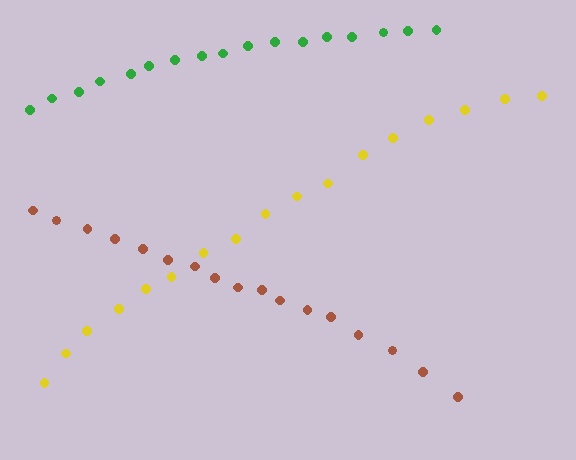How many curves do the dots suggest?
There are 3 distinct paths.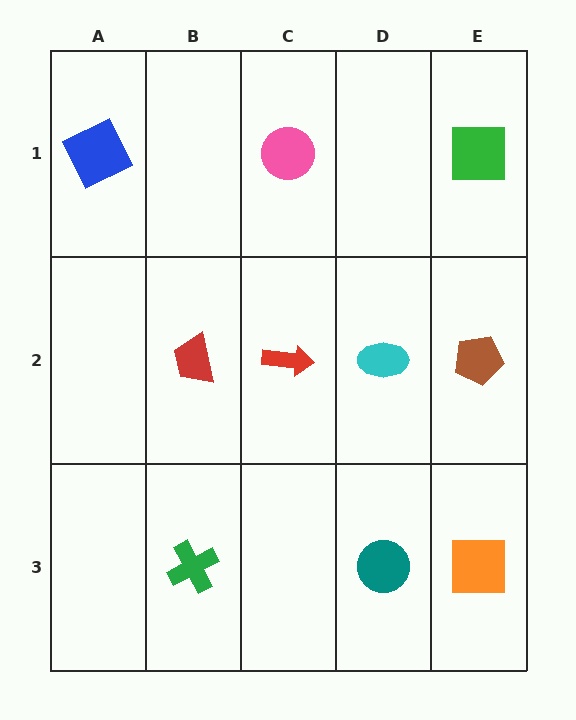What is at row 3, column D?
A teal circle.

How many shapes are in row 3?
3 shapes.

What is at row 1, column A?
A blue square.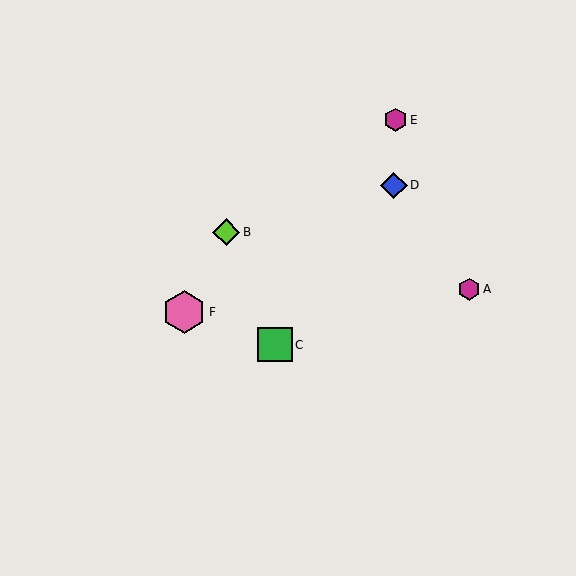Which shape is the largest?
The pink hexagon (labeled F) is the largest.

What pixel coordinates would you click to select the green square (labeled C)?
Click at (275, 345) to select the green square C.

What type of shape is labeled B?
Shape B is a lime diamond.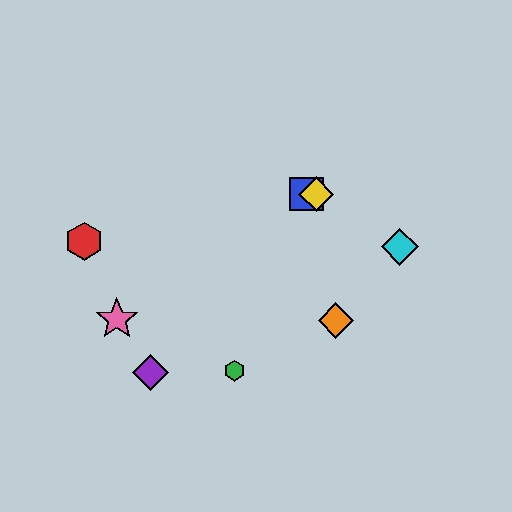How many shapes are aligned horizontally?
2 shapes (the blue square, the yellow diamond) are aligned horizontally.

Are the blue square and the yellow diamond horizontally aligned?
Yes, both are at y≈194.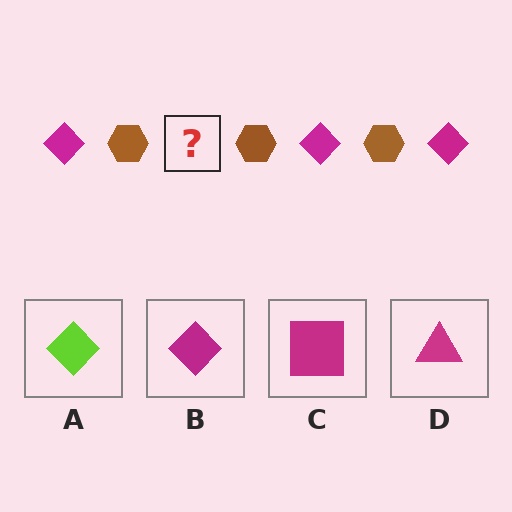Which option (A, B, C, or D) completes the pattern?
B.